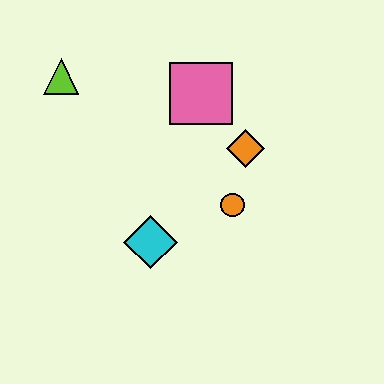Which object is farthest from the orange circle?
The lime triangle is farthest from the orange circle.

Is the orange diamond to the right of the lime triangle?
Yes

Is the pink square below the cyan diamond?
No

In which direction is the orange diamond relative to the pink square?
The orange diamond is below the pink square.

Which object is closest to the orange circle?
The orange diamond is closest to the orange circle.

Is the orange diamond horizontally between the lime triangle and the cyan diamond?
No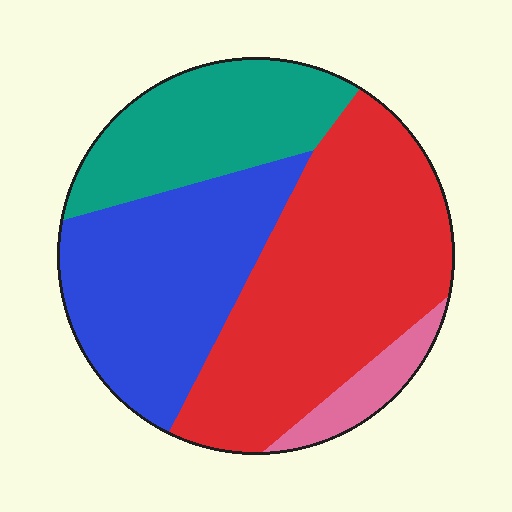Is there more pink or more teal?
Teal.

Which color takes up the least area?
Pink, at roughly 5%.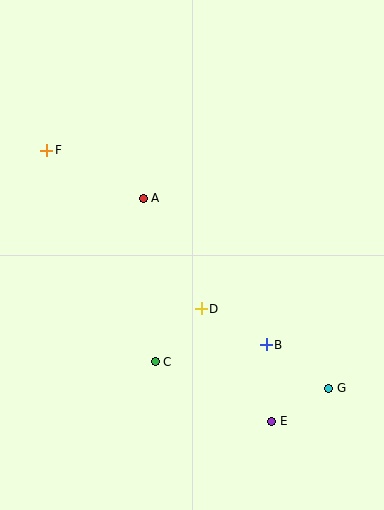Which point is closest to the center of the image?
Point D at (201, 309) is closest to the center.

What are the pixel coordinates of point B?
Point B is at (266, 345).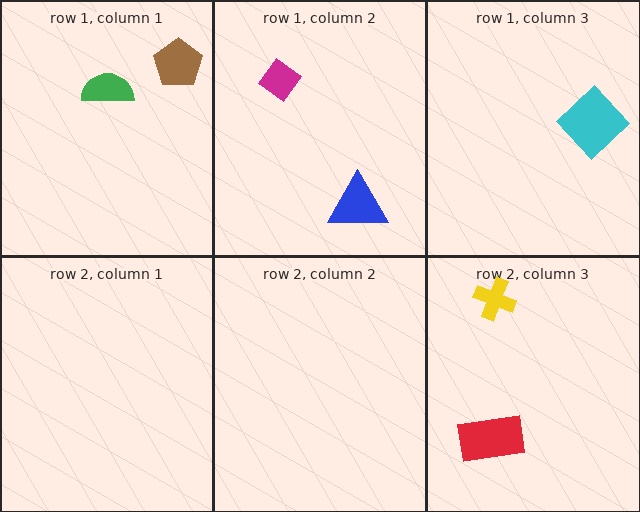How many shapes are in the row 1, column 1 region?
2.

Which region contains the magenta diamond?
The row 1, column 2 region.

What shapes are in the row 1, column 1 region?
The brown pentagon, the green semicircle.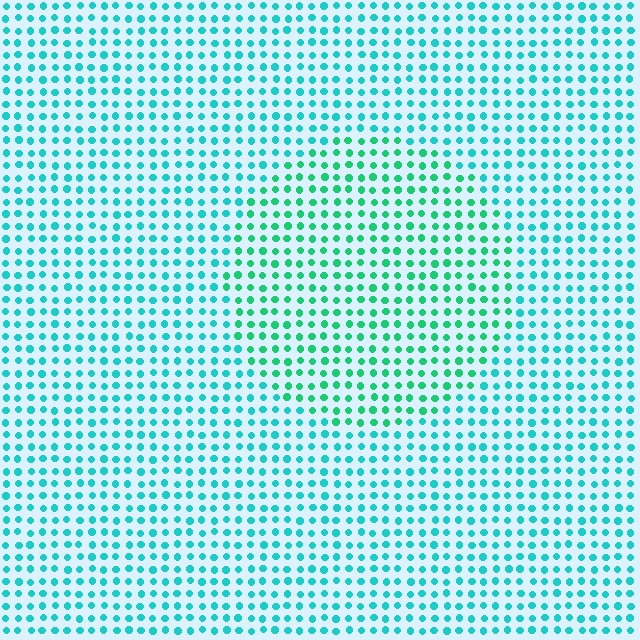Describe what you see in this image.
The image is filled with small cyan elements in a uniform arrangement. A circle-shaped region is visible where the elements are tinted to a slightly different hue, forming a subtle color boundary.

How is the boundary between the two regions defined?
The boundary is defined purely by a slight shift in hue (about 29 degrees). Spacing, size, and orientation are identical on both sides.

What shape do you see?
I see a circle.